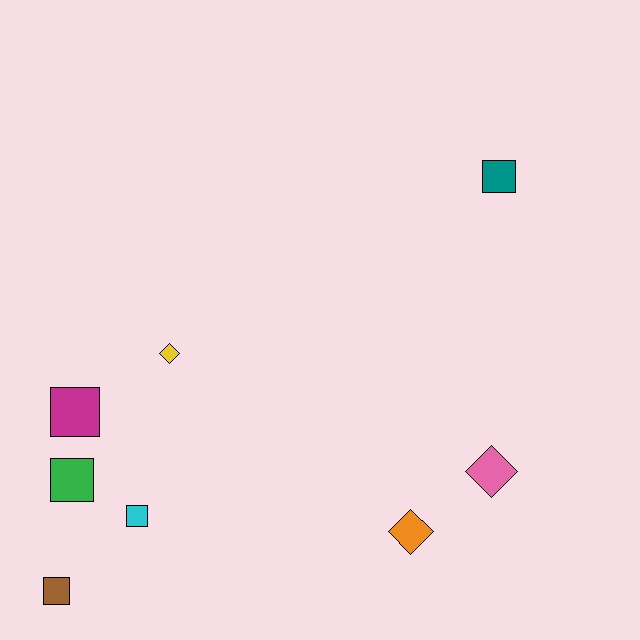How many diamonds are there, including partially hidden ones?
There are 3 diamonds.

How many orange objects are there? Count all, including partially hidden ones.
There is 1 orange object.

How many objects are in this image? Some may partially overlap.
There are 8 objects.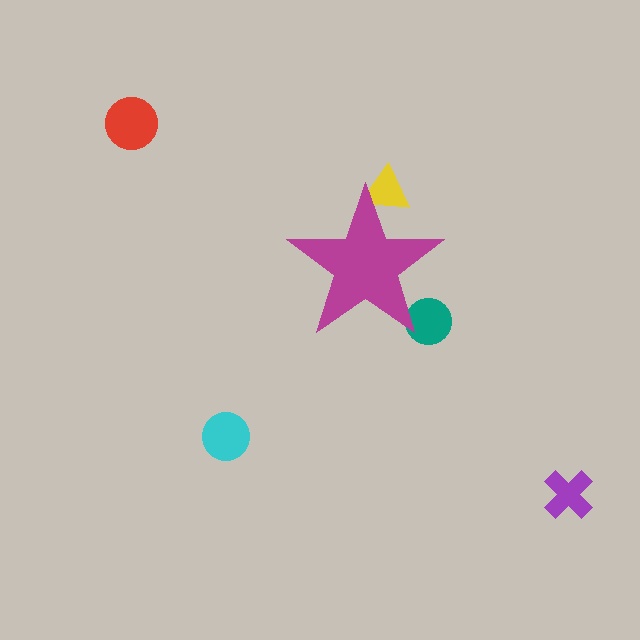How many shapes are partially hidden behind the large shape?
2 shapes are partially hidden.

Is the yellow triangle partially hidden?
Yes, the yellow triangle is partially hidden behind the magenta star.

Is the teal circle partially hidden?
Yes, the teal circle is partially hidden behind the magenta star.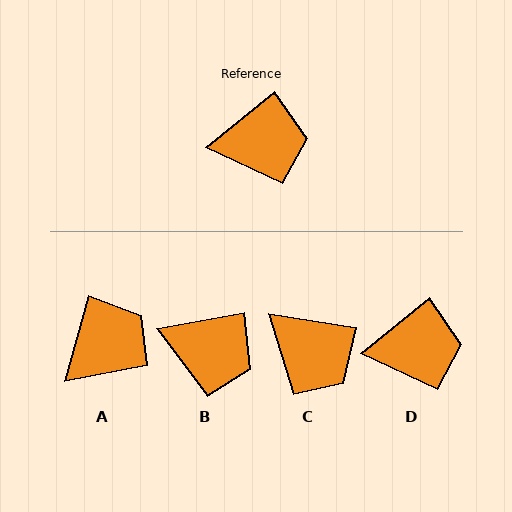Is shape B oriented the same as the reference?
No, it is off by about 29 degrees.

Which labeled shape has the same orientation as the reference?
D.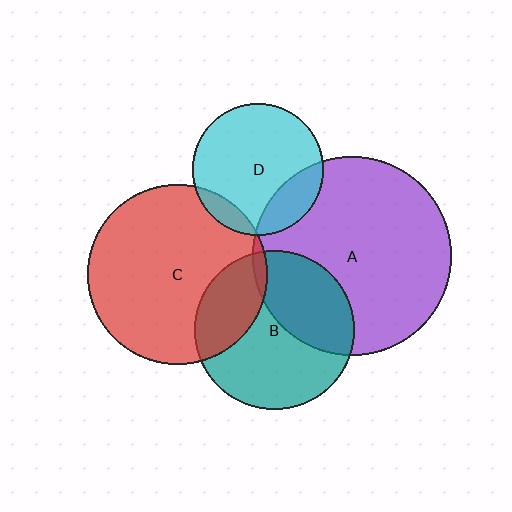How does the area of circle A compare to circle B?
Approximately 1.6 times.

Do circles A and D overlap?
Yes.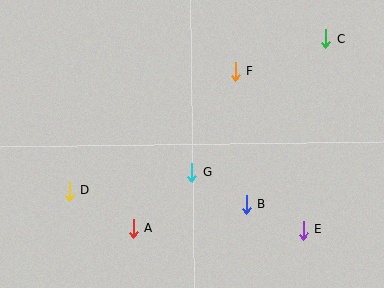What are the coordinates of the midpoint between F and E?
The midpoint between F and E is at (269, 151).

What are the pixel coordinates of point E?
Point E is at (303, 230).